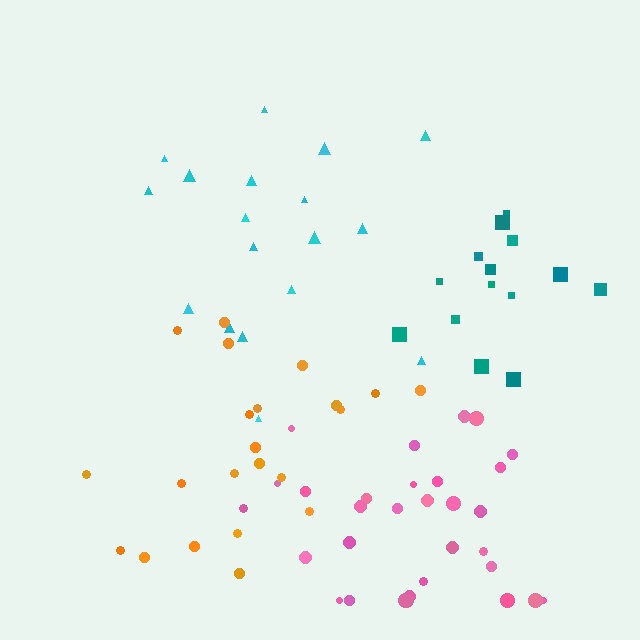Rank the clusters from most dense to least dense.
pink, orange, teal, cyan.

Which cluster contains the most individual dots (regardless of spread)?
Pink (31).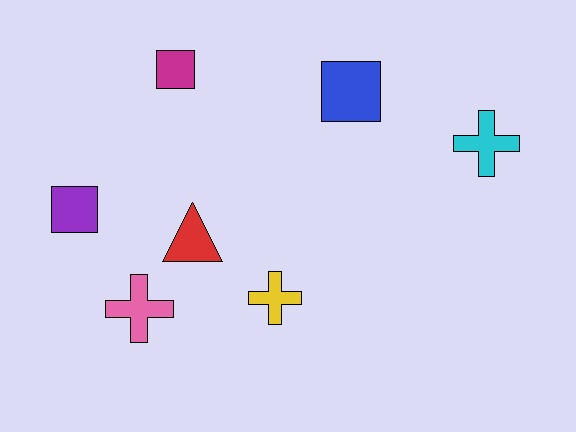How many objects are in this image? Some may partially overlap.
There are 7 objects.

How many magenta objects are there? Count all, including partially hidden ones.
There is 1 magenta object.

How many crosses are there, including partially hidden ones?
There are 3 crosses.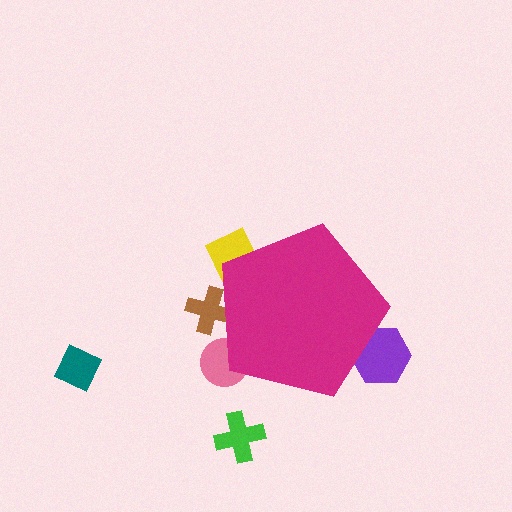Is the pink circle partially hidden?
Yes, the pink circle is partially hidden behind the magenta pentagon.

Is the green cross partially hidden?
No, the green cross is fully visible.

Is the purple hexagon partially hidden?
Yes, the purple hexagon is partially hidden behind the magenta pentagon.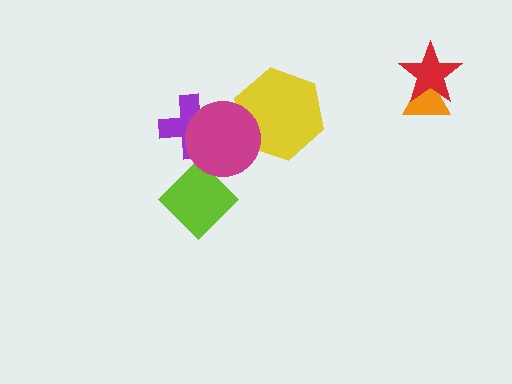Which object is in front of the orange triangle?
The red star is in front of the orange triangle.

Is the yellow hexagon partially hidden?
Yes, it is partially covered by another shape.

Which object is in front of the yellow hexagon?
The magenta circle is in front of the yellow hexagon.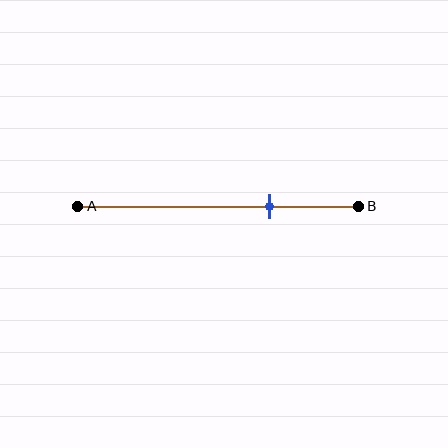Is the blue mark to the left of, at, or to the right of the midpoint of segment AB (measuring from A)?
The blue mark is to the right of the midpoint of segment AB.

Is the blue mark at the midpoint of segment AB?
No, the mark is at about 70% from A, not at the 50% midpoint.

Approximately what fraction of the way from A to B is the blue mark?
The blue mark is approximately 70% of the way from A to B.